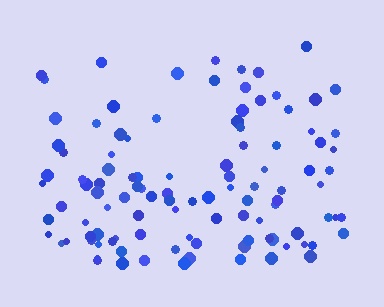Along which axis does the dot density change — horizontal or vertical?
Vertical.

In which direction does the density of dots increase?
From top to bottom, with the bottom side densest.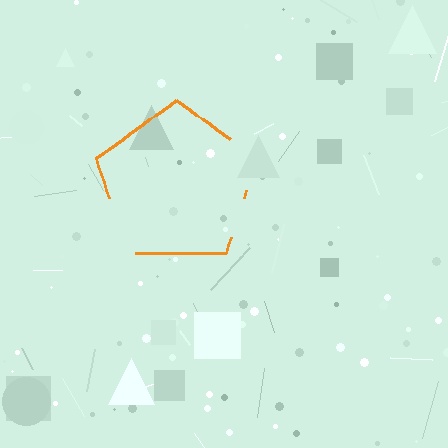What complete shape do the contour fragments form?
The contour fragments form a pentagon.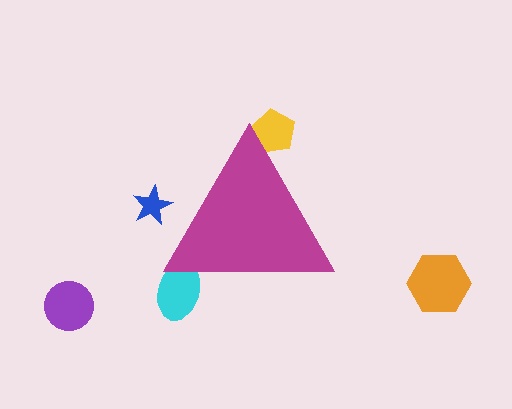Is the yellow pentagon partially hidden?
Yes, the yellow pentagon is partially hidden behind the magenta triangle.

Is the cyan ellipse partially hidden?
Yes, the cyan ellipse is partially hidden behind the magenta triangle.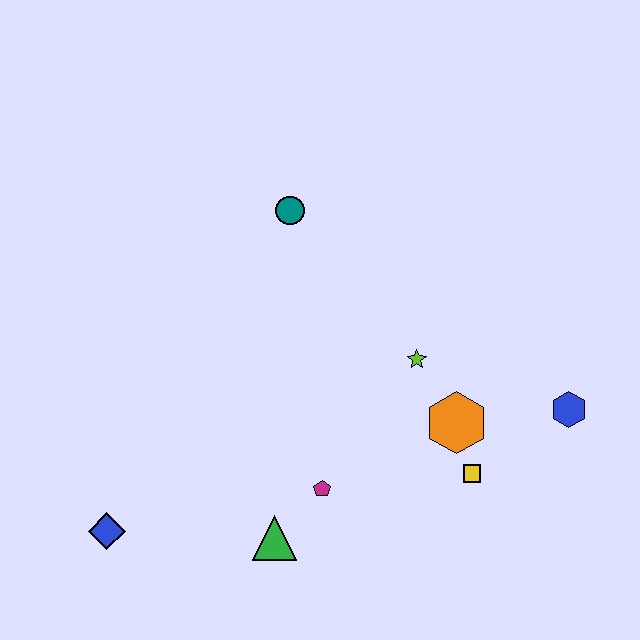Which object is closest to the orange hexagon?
The yellow square is closest to the orange hexagon.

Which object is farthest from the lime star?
The blue diamond is farthest from the lime star.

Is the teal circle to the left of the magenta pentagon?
Yes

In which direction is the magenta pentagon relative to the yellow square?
The magenta pentagon is to the left of the yellow square.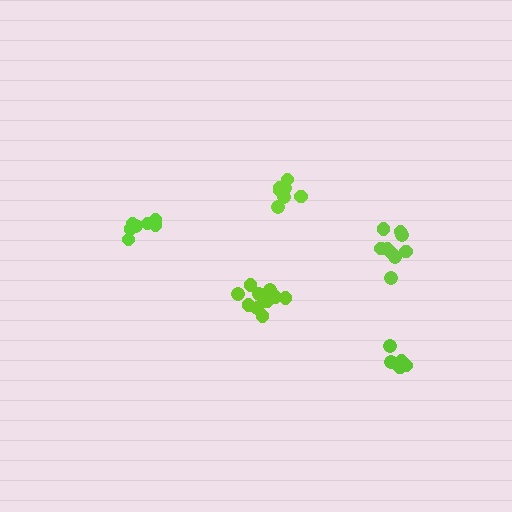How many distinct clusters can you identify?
There are 5 distinct clusters.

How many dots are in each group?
Group 1: 6 dots, Group 2: 11 dots, Group 3: 9 dots, Group 4: 8 dots, Group 5: 7 dots (41 total).